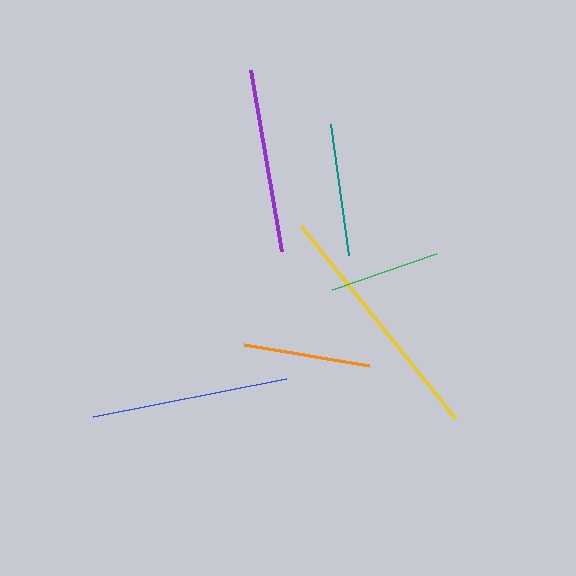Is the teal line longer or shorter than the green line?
The teal line is longer than the green line.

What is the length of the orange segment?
The orange segment is approximately 126 pixels long.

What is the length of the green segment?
The green segment is approximately 110 pixels long.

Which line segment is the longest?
The yellow line is the longest at approximately 246 pixels.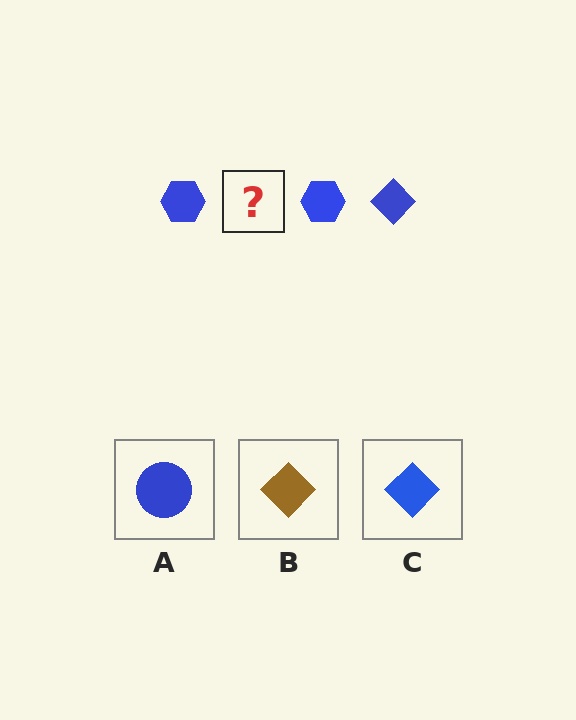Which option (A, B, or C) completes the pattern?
C.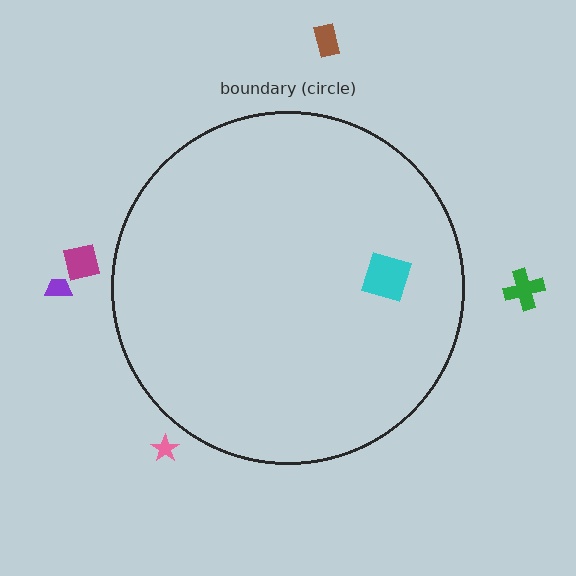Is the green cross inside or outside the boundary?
Outside.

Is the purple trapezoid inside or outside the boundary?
Outside.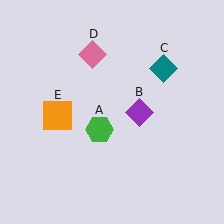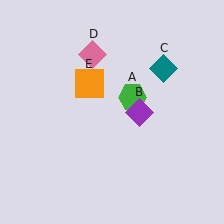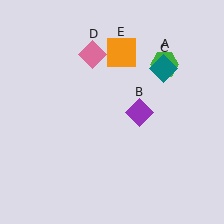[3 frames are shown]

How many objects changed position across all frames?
2 objects changed position: green hexagon (object A), orange square (object E).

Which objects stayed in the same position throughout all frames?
Purple diamond (object B) and teal diamond (object C) and pink diamond (object D) remained stationary.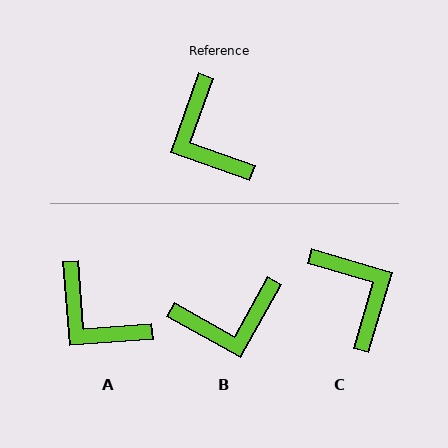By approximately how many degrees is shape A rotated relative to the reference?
Approximately 24 degrees counter-clockwise.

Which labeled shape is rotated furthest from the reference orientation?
C, about 177 degrees away.